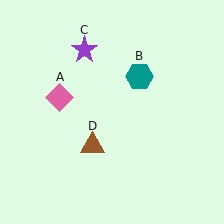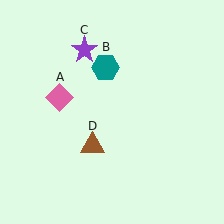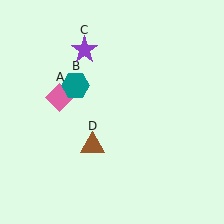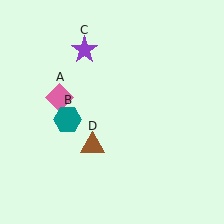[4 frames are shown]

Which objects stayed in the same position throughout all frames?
Pink diamond (object A) and purple star (object C) and brown triangle (object D) remained stationary.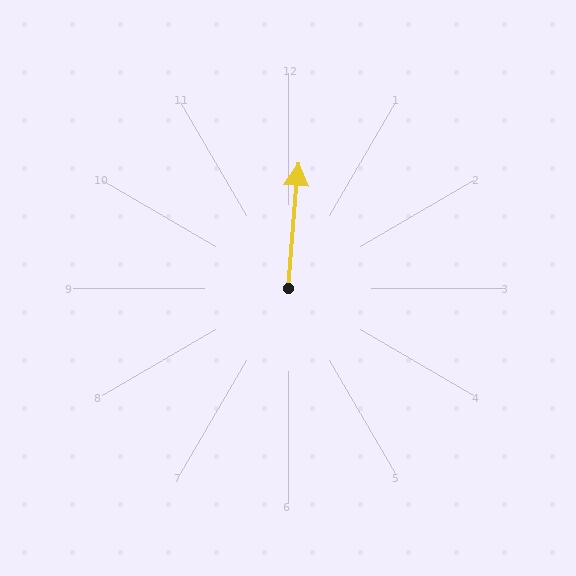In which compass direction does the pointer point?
North.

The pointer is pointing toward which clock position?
Roughly 12 o'clock.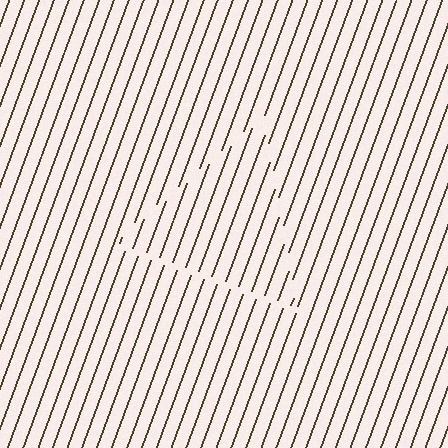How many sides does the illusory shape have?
3 sides — the line-ends trace a triangle.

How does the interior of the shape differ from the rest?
The interior of the shape contains the same grating, shifted by half a period — the contour is defined by the phase discontinuity where line-ends from the inner and outer gratings abut.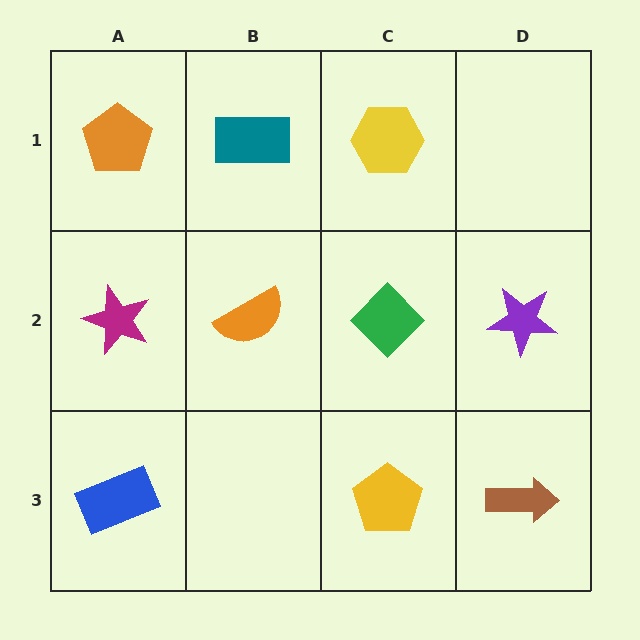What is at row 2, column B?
An orange semicircle.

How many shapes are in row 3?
3 shapes.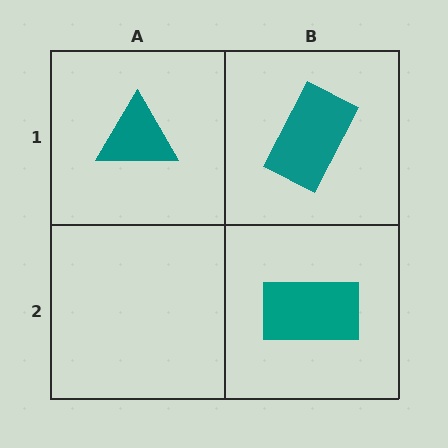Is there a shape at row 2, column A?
No, that cell is empty.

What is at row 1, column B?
A teal rectangle.